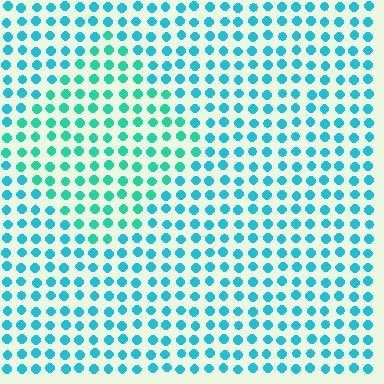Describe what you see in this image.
The image is filled with small cyan elements in a uniform arrangement. A diamond-shaped region is visible where the elements are tinted to a slightly different hue, forming a subtle color boundary.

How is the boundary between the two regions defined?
The boundary is defined purely by a slight shift in hue (about 24 degrees). Spacing, size, and orientation are identical on both sides.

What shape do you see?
I see a diamond.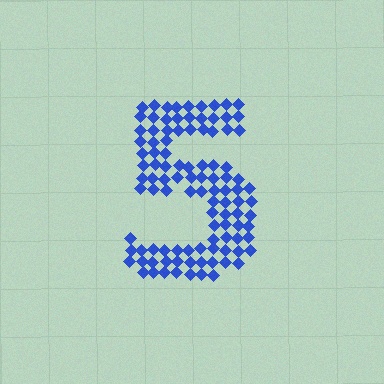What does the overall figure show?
The overall figure shows the digit 5.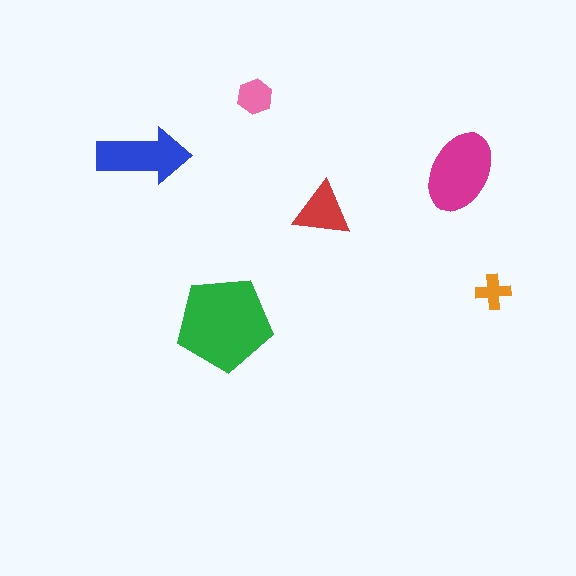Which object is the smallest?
The orange cross.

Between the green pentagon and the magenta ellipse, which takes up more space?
The green pentagon.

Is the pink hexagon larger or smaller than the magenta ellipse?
Smaller.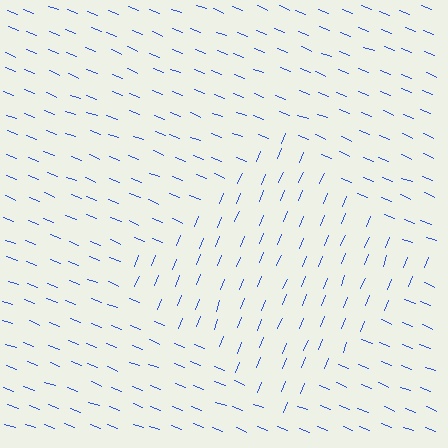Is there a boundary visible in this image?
Yes, there is a texture boundary formed by a change in line orientation.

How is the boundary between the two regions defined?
The boundary is defined purely by a change in line orientation (approximately 90 degrees difference). All lines are the same color and thickness.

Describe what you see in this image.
The image is filled with small blue line segments. A diamond region in the image has lines oriented differently from the surrounding lines, creating a visible texture boundary.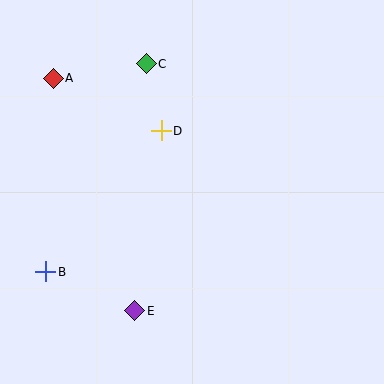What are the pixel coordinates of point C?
Point C is at (146, 64).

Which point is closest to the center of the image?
Point D at (161, 131) is closest to the center.